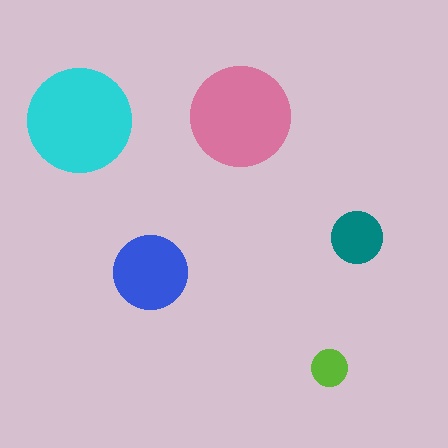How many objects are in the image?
There are 5 objects in the image.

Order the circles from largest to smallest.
the cyan one, the pink one, the blue one, the teal one, the lime one.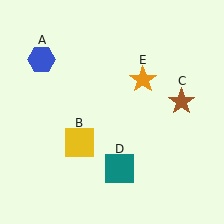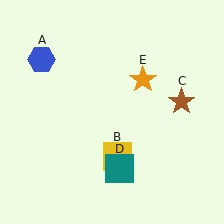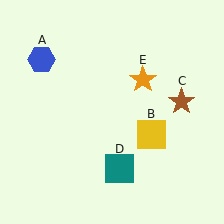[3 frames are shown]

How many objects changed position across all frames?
1 object changed position: yellow square (object B).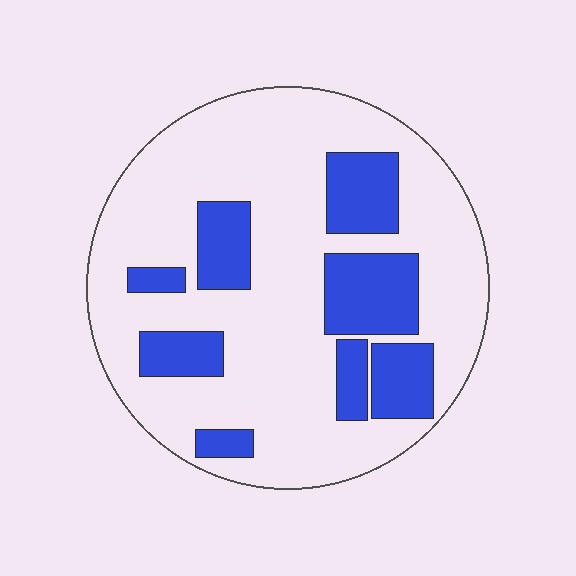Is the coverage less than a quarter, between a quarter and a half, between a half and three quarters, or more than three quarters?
Between a quarter and a half.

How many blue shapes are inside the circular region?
8.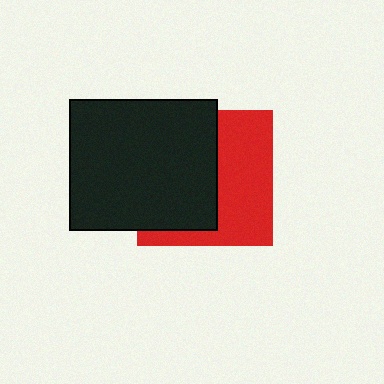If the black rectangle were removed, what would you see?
You would see the complete red square.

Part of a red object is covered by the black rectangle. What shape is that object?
It is a square.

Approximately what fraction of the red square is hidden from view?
Roughly 53% of the red square is hidden behind the black rectangle.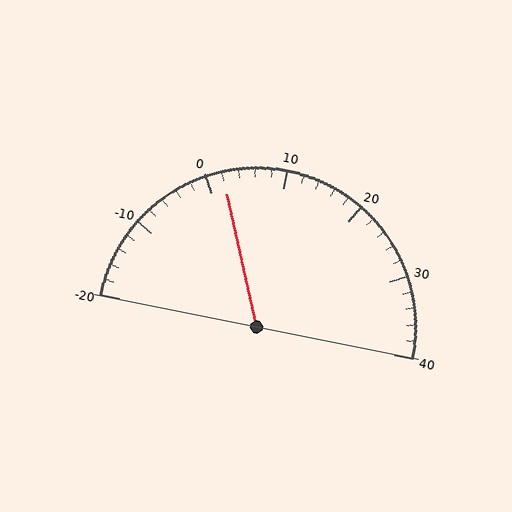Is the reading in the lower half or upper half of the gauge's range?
The reading is in the lower half of the range (-20 to 40).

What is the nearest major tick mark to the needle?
The nearest major tick mark is 0.